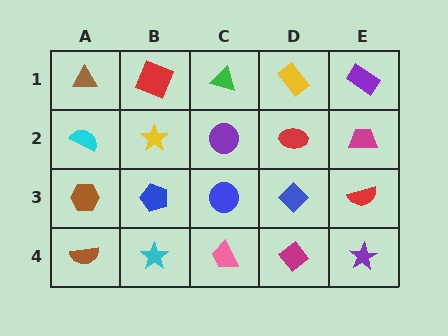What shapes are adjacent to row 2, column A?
A brown triangle (row 1, column A), a brown hexagon (row 3, column A), a yellow star (row 2, column B).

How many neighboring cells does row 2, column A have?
3.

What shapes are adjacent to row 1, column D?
A red ellipse (row 2, column D), a green triangle (row 1, column C), a purple rectangle (row 1, column E).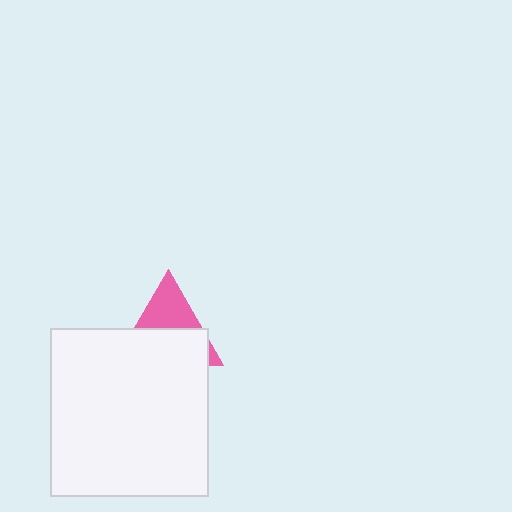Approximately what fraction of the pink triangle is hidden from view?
Roughly 60% of the pink triangle is hidden behind the white rectangle.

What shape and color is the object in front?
The object in front is a white rectangle.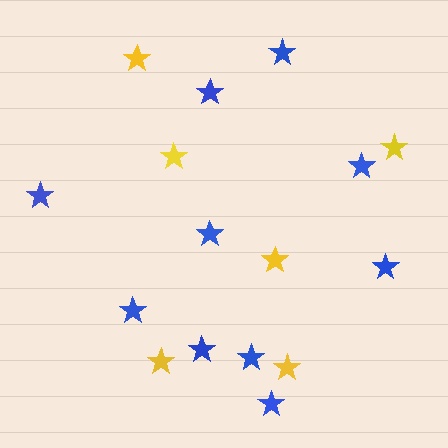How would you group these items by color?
There are 2 groups: one group of yellow stars (6) and one group of blue stars (10).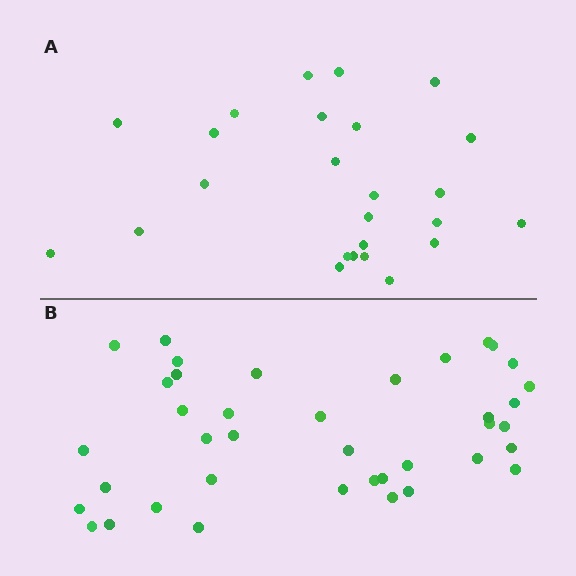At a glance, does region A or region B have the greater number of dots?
Region B (the bottom region) has more dots.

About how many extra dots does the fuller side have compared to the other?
Region B has approximately 15 more dots than region A.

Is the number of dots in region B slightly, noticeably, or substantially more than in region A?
Region B has substantially more. The ratio is roughly 1.6 to 1.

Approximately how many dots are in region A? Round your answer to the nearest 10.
About 20 dots. (The exact count is 25, which rounds to 20.)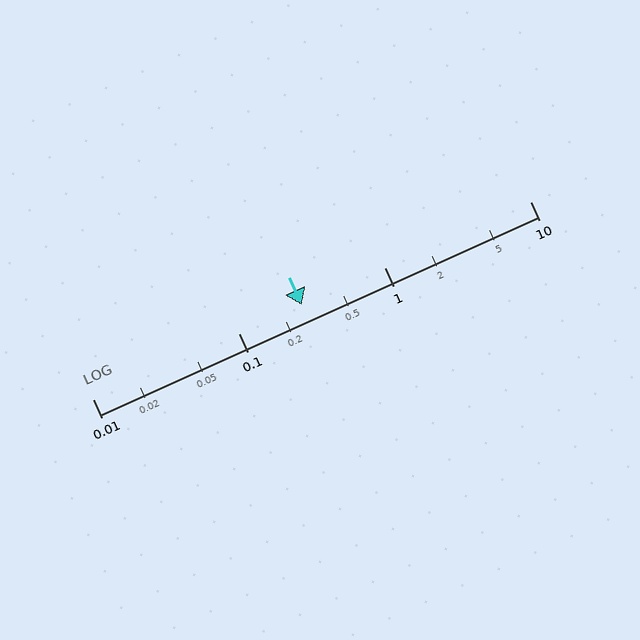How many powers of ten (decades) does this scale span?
The scale spans 3 decades, from 0.01 to 10.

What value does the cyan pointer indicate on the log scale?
The pointer indicates approximately 0.27.